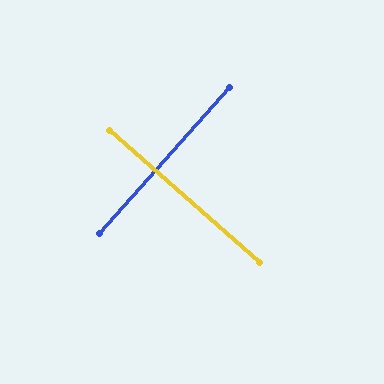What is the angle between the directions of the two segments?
Approximately 90 degrees.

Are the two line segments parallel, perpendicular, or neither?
Perpendicular — they meet at approximately 90°.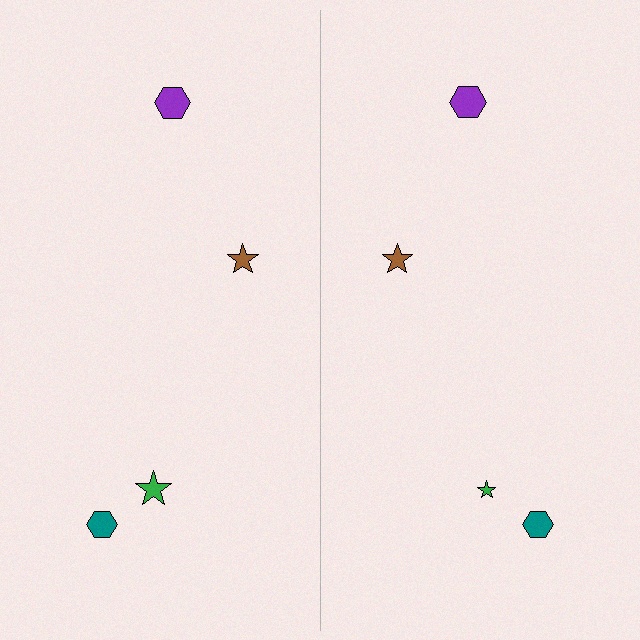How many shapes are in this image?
There are 8 shapes in this image.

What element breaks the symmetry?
The green star on the right side has a different size than its mirror counterpart.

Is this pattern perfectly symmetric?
No, the pattern is not perfectly symmetric. The green star on the right side has a different size than its mirror counterpart.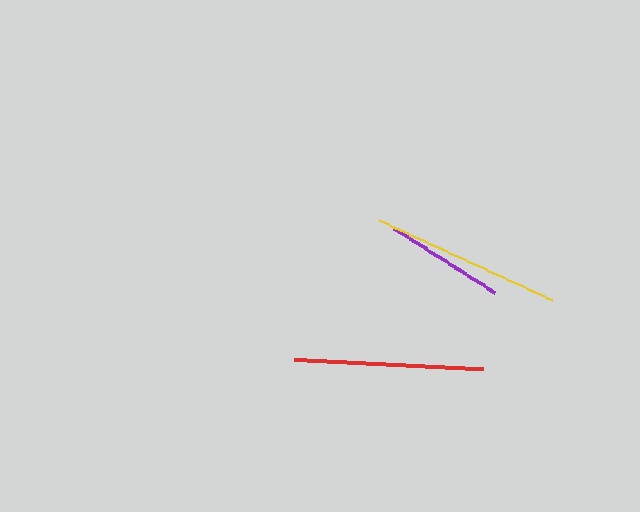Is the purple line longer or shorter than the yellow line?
The yellow line is longer than the purple line.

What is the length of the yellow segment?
The yellow segment is approximately 190 pixels long.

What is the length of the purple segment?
The purple segment is approximately 120 pixels long.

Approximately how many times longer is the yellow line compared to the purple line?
The yellow line is approximately 1.6 times the length of the purple line.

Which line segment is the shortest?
The purple line is the shortest at approximately 120 pixels.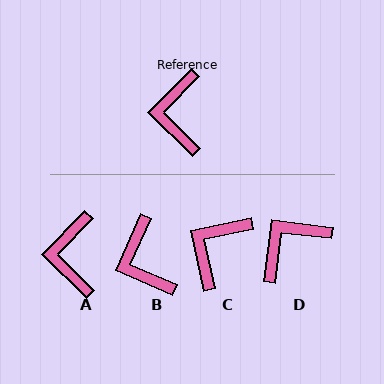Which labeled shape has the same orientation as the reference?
A.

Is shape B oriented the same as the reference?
No, it is off by about 20 degrees.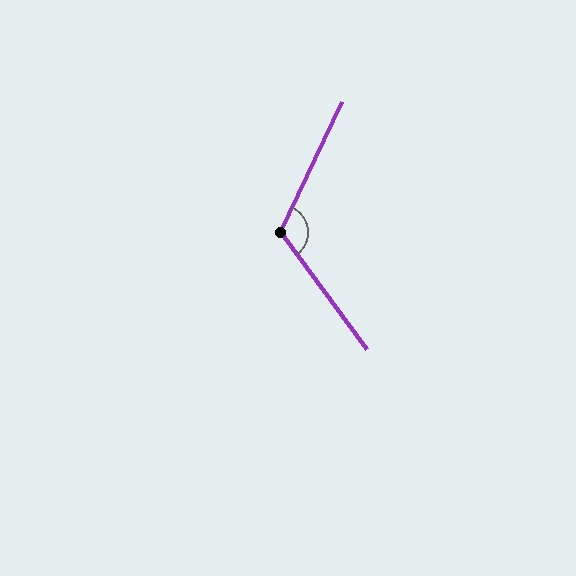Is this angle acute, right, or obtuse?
It is obtuse.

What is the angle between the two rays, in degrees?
Approximately 119 degrees.